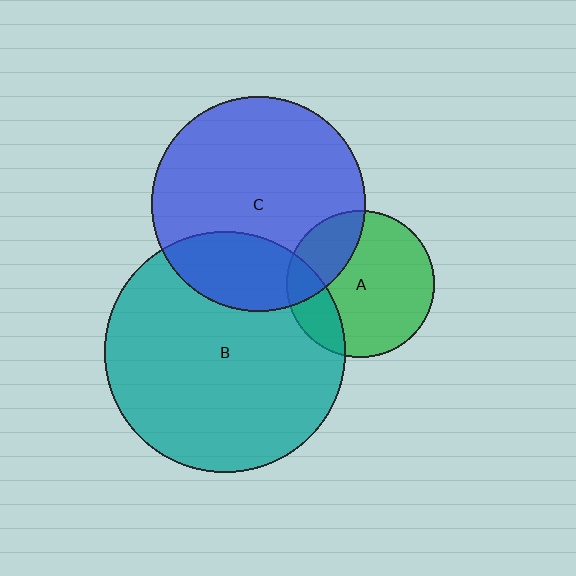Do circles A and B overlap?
Yes.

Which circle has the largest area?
Circle B (teal).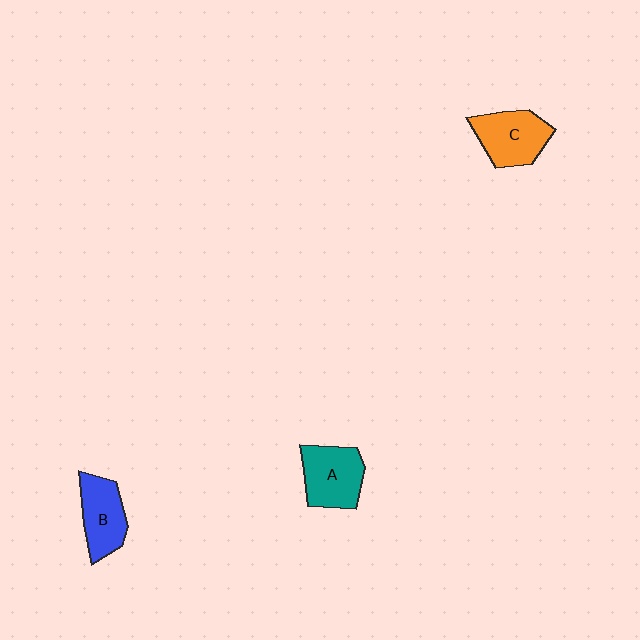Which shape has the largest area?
Shape C (orange).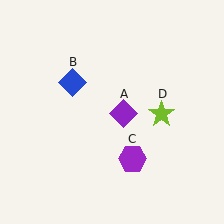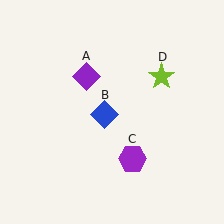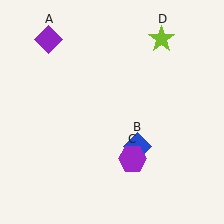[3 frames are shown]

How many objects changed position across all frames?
3 objects changed position: purple diamond (object A), blue diamond (object B), lime star (object D).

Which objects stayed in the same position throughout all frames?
Purple hexagon (object C) remained stationary.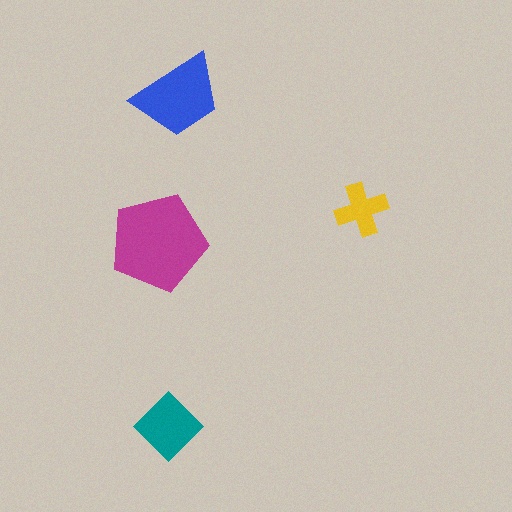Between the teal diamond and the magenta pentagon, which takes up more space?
The magenta pentagon.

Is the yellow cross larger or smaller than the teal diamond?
Smaller.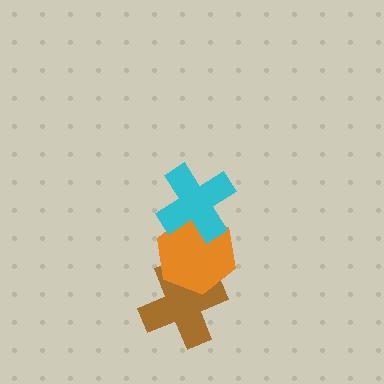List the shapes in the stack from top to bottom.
From top to bottom: the cyan cross, the orange hexagon, the brown cross.